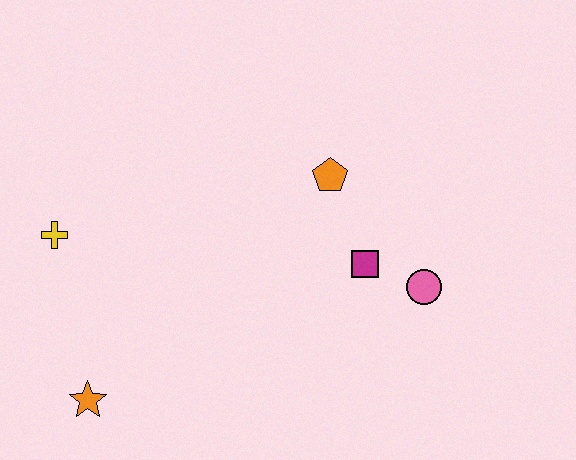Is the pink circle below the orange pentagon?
Yes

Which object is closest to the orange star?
The yellow cross is closest to the orange star.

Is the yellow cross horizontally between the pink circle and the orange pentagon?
No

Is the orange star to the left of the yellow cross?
No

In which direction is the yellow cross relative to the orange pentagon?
The yellow cross is to the left of the orange pentagon.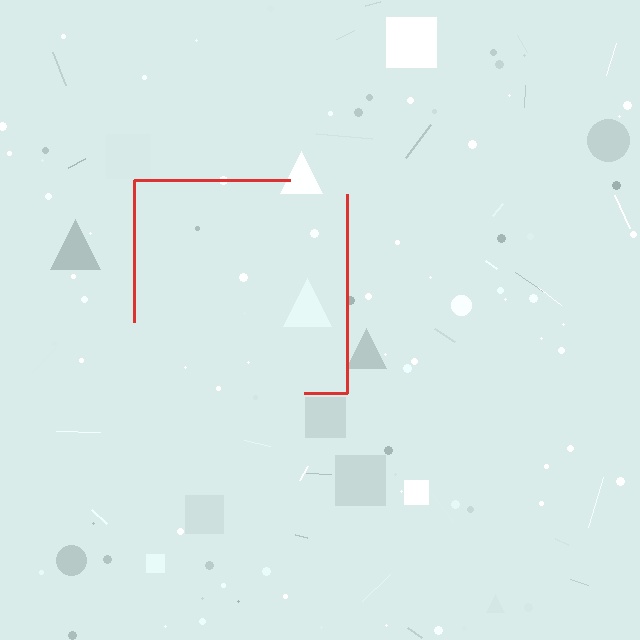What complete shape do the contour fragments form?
The contour fragments form a square.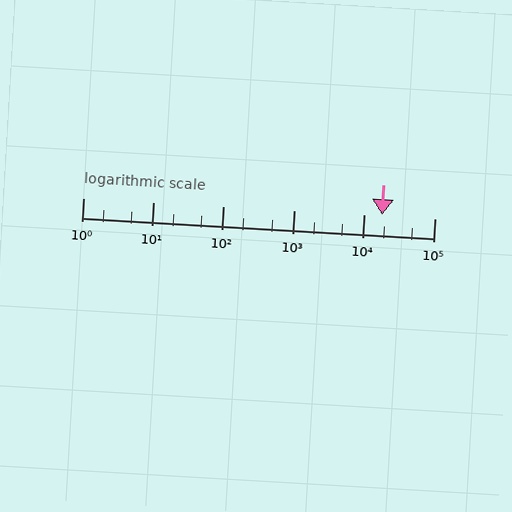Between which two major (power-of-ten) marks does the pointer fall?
The pointer is between 10000 and 100000.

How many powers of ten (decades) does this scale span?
The scale spans 5 decades, from 1 to 100000.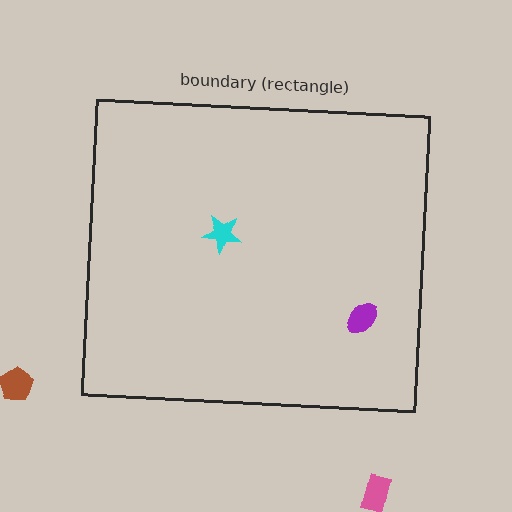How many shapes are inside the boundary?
2 inside, 2 outside.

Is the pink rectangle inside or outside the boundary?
Outside.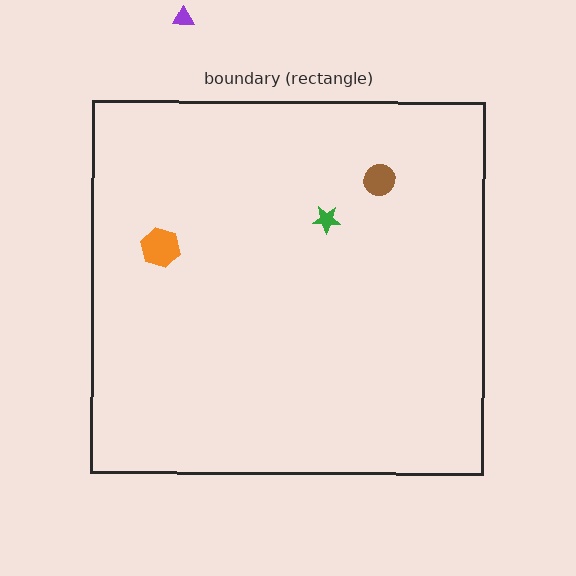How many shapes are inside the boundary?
3 inside, 1 outside.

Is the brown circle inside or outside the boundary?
Inside.